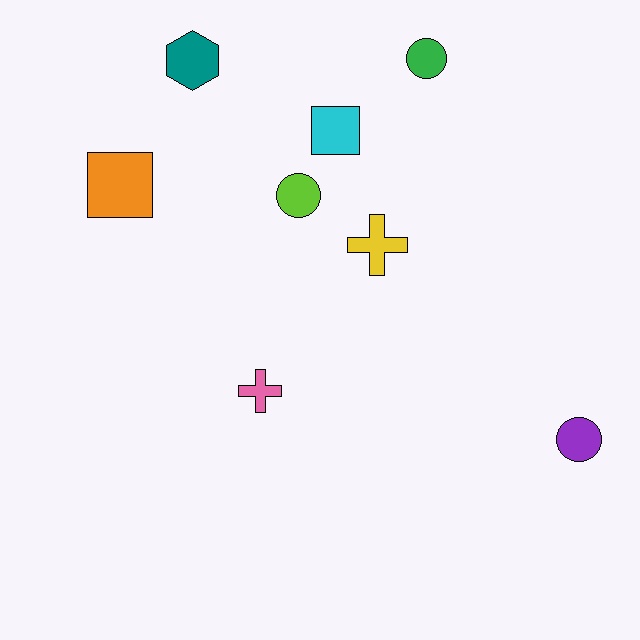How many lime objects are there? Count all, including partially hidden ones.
There is 1 lime object.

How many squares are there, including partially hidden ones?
There are 2 squares.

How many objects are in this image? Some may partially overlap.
There are 8 objects.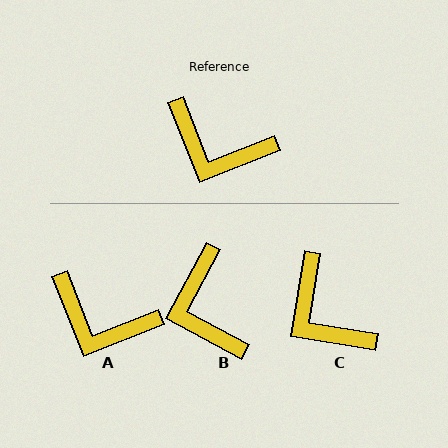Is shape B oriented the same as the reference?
No, it is off by about 50 degrees.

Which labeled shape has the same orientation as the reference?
A.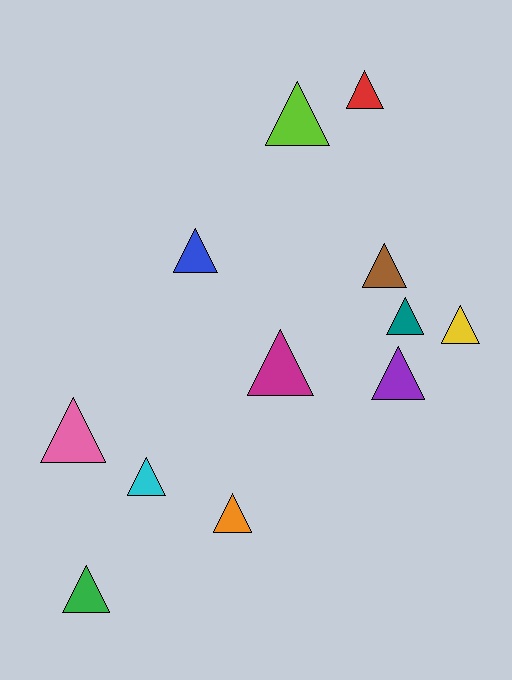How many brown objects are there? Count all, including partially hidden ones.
There is 1 brown object.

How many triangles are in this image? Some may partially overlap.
There are 12 triangles.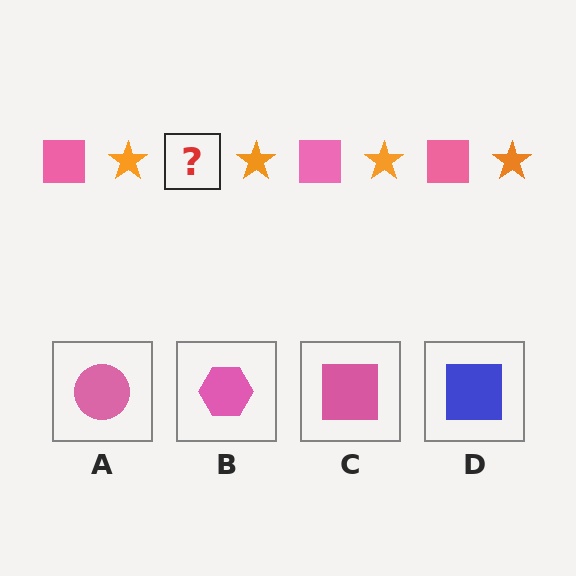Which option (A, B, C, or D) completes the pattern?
C.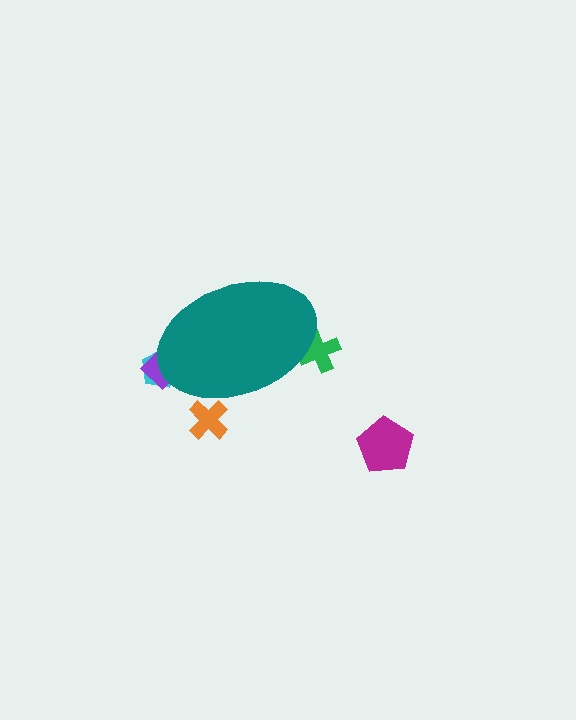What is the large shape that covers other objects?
A teal ellipse.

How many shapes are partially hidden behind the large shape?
4 shapes are partially hidden.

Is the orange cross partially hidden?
Yes, the orange cross is partially hidden behind the teal ellipse.